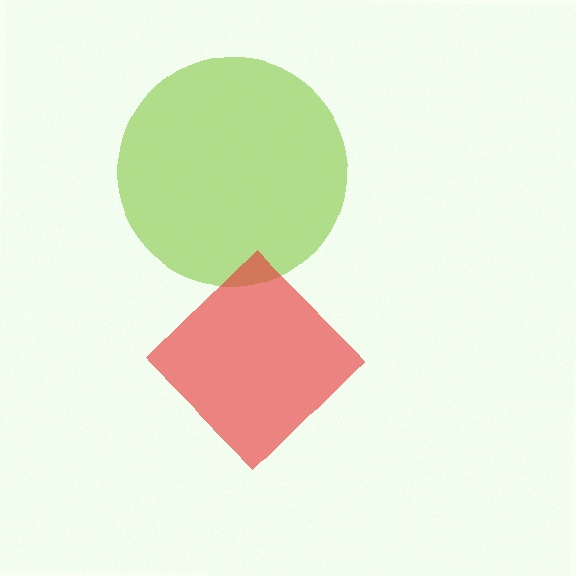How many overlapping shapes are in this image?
There are 2 overlapping shapes in the image.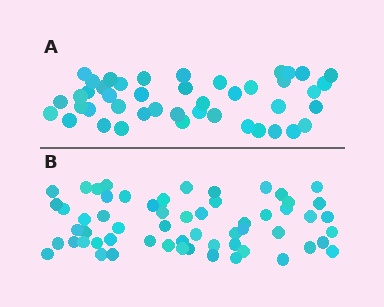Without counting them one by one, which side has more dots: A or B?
Region B (the bottom region) has more dots.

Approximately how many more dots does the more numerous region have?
Region B has approximately 15 more dots than region A.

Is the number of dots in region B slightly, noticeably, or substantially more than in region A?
Region B has noticeably more, but not dramatically so. The ratio is roughly 1.4 to 1.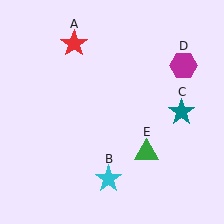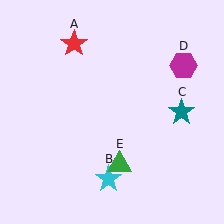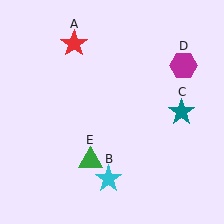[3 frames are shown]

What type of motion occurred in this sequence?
The green triangle (object E) rotated clockwise around the center of the scene.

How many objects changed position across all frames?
1 object changed position: green triangle (object E).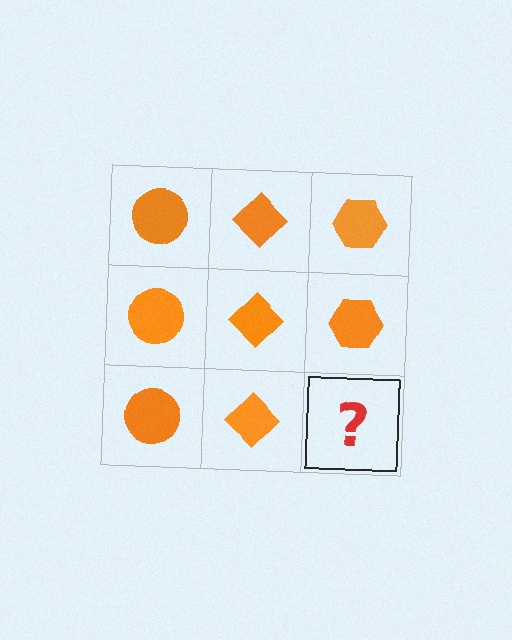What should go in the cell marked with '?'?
The missing cell should contain an orange hexagon.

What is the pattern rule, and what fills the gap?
The rule is that each column has a consistent shape. The gap should be filled with an orange hexagon.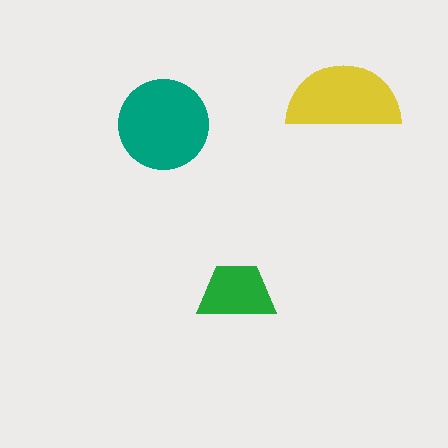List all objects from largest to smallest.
The teal circle, the yellow semicircle, the green trapezoid.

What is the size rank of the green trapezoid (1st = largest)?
3rd.